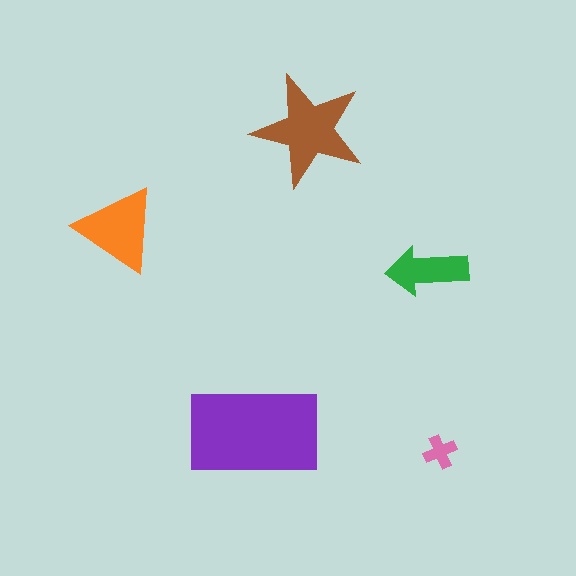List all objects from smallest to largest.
The pink cross, the green arrow, the orange triangle, the brown star, the purple rectangle.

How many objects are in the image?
There are 5 objects in the image.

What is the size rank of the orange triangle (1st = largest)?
3rd.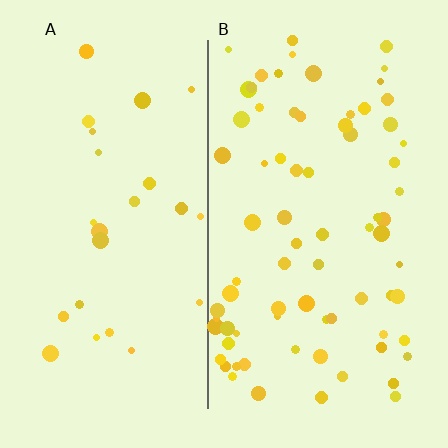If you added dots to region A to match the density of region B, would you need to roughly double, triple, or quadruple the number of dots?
Approximately triple.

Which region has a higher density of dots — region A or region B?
B (the right).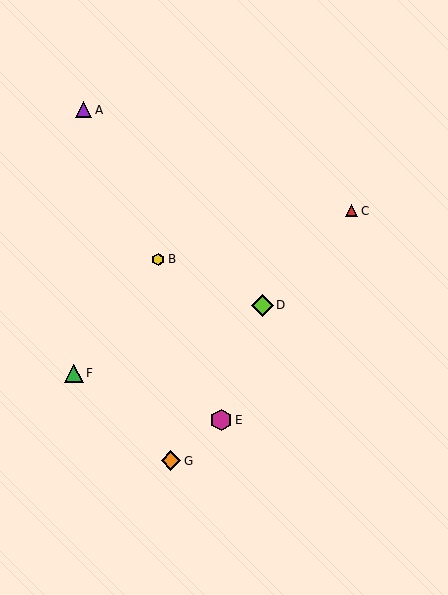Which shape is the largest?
The lime diamond (labeled D) is the largest.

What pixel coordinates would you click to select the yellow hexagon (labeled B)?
Click at (158, 259) to select the yellow hexagon B.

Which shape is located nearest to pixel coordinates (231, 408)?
The magenta hexagon (labeled E) at (221, 420) is nearest to that location.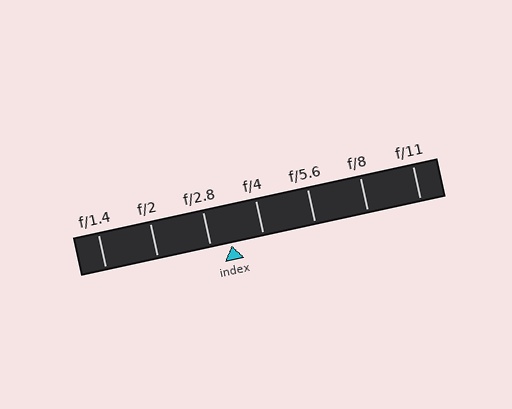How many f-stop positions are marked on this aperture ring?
There are 7 f-stop positions marked.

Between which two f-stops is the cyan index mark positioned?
The index mark is between f/2.8 and f/4.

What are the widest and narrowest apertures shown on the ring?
The widest aperture shown is f/1.4 and the narrowest is f/11.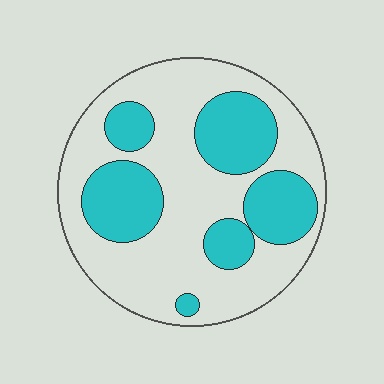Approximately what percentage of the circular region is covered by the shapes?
Approximately 35%.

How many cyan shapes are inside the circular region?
6.